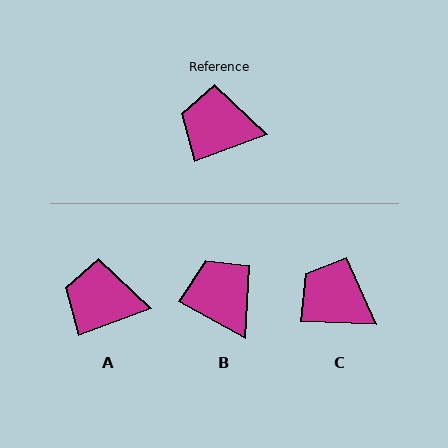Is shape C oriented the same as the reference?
No, it is off by about 22 degrees.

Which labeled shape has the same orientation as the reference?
A.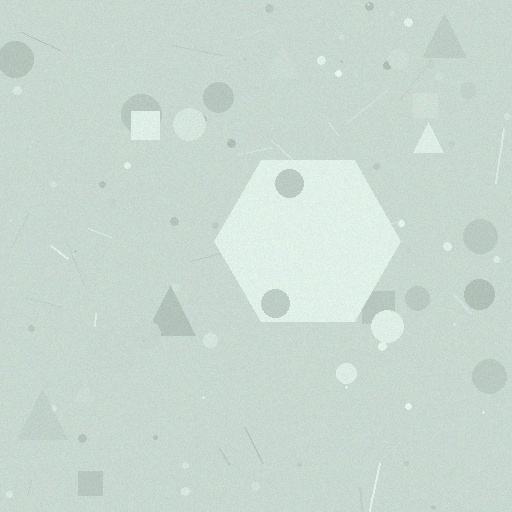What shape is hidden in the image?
A hexagon is hidden in the image.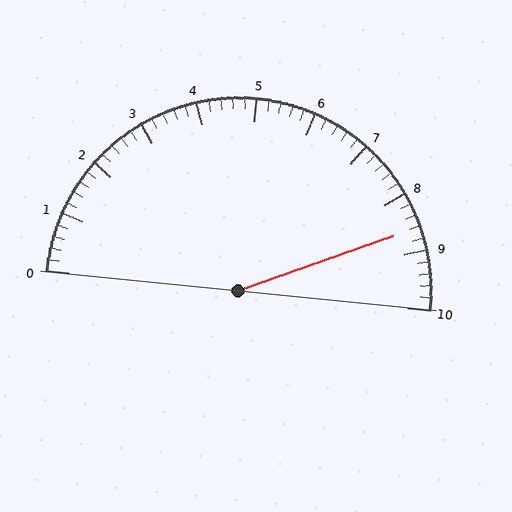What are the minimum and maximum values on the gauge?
The gauge ranges from 0 to 10.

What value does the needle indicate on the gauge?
The needle indicates approximately 8.6.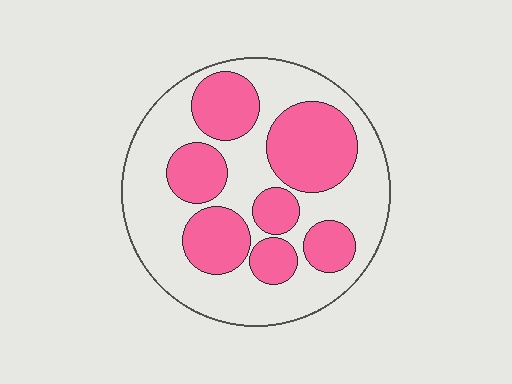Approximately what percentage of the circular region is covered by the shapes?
Approximately 40%.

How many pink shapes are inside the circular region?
7.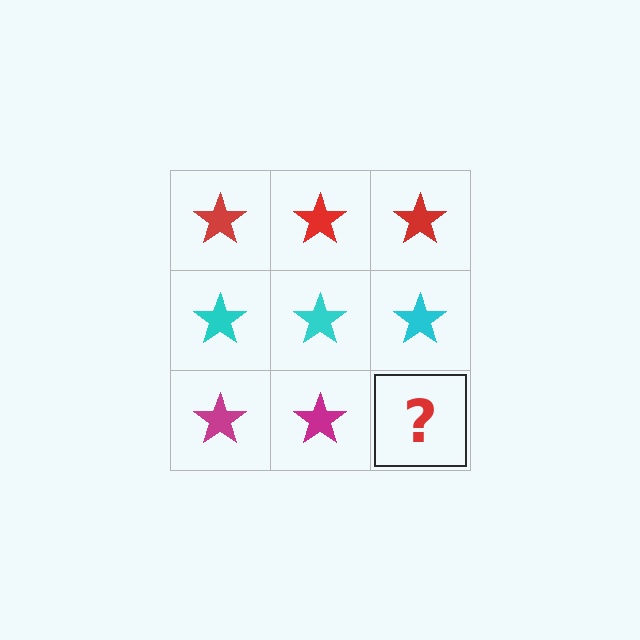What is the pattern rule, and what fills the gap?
The rule is that each row has a consistent color. The gap should be filled with a magenta star.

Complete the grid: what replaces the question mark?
The question mark should be replaced with a magenta star.